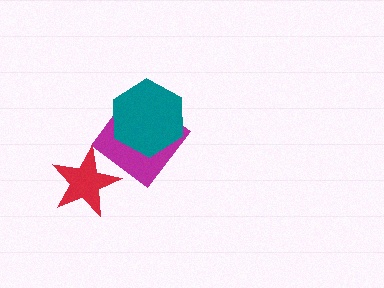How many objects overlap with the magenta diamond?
2 objects overlap with the magenta diamond.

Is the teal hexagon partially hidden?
No, no other shape covers it.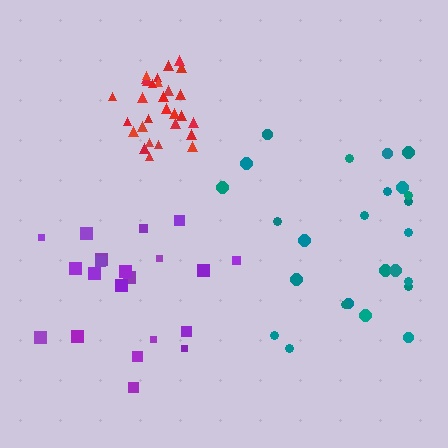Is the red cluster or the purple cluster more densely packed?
Red.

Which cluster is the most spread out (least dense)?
Purple.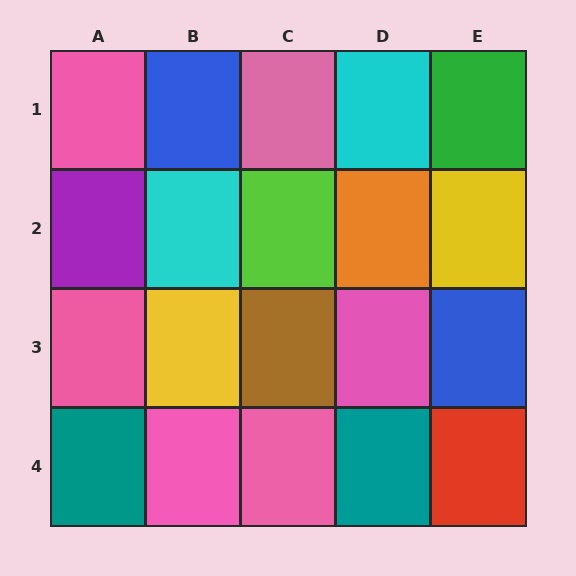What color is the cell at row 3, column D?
Pink.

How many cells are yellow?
2 cells are yellow.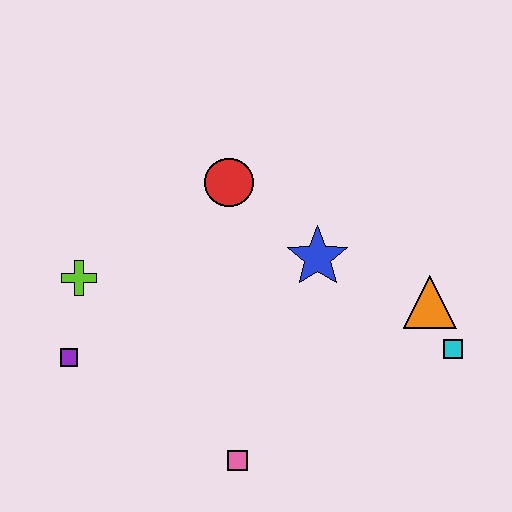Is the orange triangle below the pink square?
No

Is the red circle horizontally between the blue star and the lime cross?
Yes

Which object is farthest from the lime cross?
The cyan square is farthest from the lime cross.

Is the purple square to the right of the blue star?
No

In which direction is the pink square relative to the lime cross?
The pink square is below the lime cross.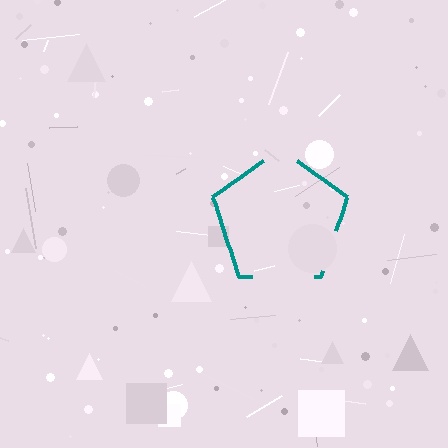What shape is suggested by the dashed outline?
The dashed outline suggests a pentagon.